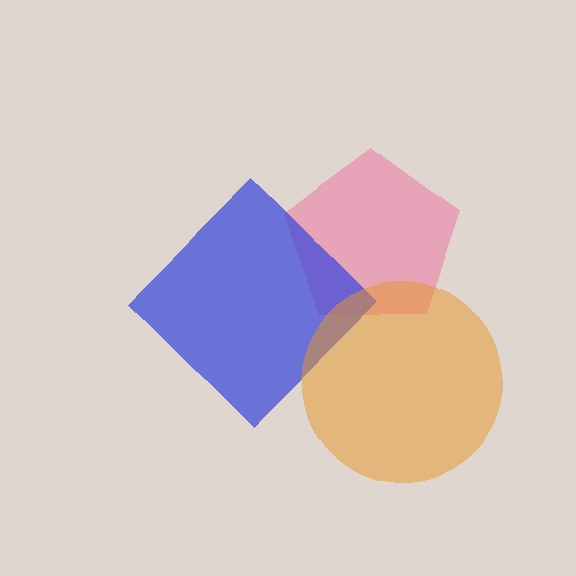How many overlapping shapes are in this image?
There are 3 overlapping shapes in the image.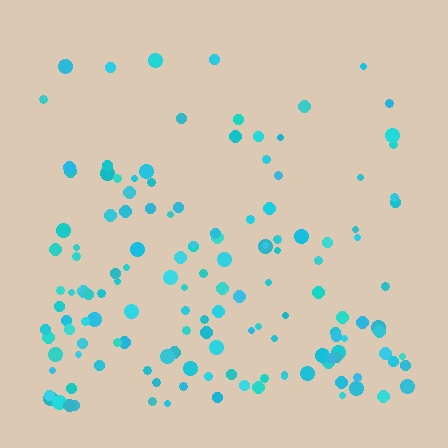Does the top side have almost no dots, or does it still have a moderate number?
Still a moderate number, just noticeably fewer than the bottom.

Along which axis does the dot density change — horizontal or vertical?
Vertical.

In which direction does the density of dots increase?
From top to bottom, with the bottom side densest.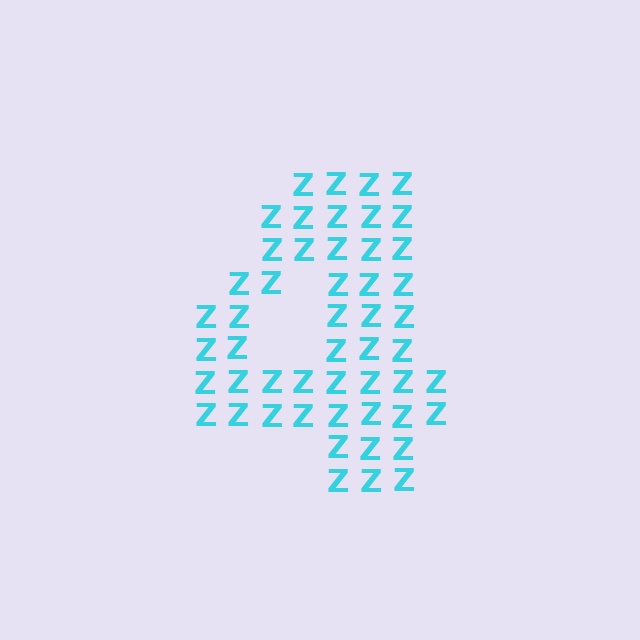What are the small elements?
The small elements are letter Z's.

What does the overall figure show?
The overall figure shows the digit 4.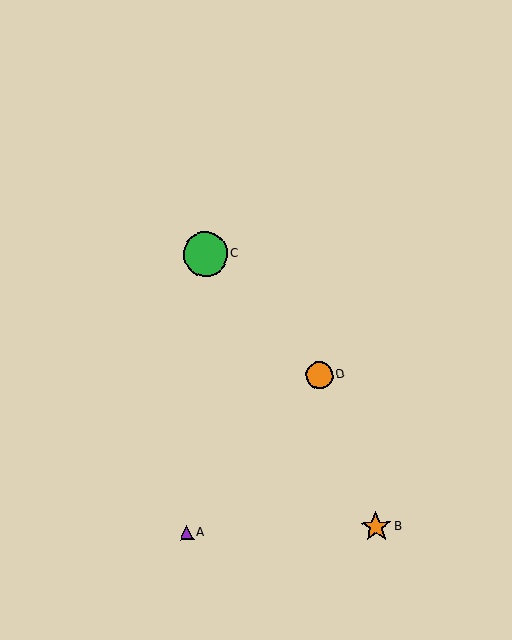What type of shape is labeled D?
Shape D is an orange circle.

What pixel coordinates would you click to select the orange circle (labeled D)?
Click at (319, 375) to select the orange circle D.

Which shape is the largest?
The green circle (labeled C) is the largest.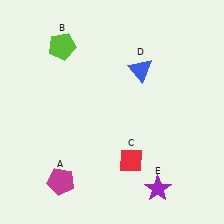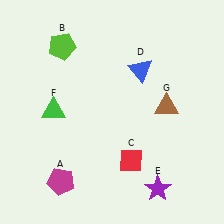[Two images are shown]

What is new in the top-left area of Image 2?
A green triangle (F) was added in the top-left area of Image 2.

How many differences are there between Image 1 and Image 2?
There are 2 differences between the two images.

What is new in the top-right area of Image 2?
A brown triangle (G) was added in the top-right area of Image 2.